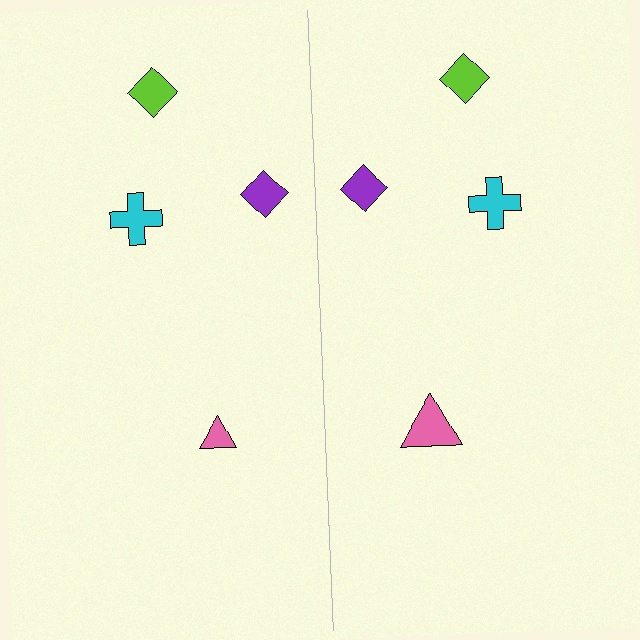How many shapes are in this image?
There are 8 shapes in this image.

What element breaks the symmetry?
The pink triangle on the right side has a different size than its mirror counterpart.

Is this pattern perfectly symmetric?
No, the pattern is not perfectly symmetric. The pink triangle on the right side has a different size than its mirror counterpart.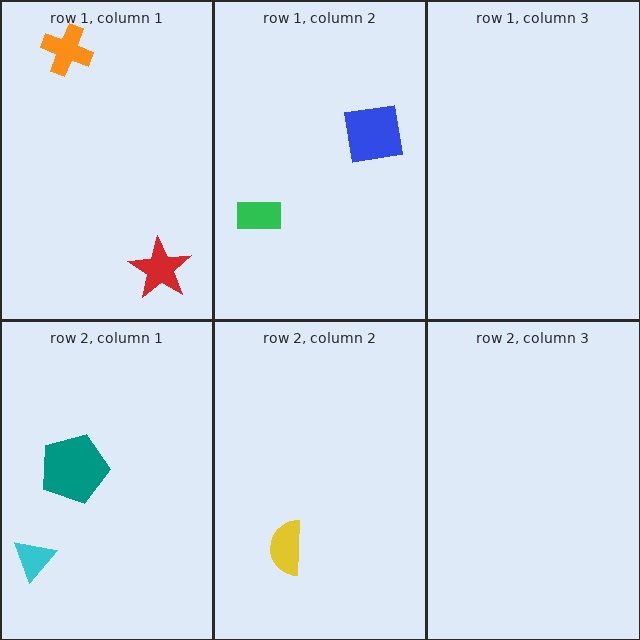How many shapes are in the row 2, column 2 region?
1.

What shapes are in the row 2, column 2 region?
The yellow semicircle.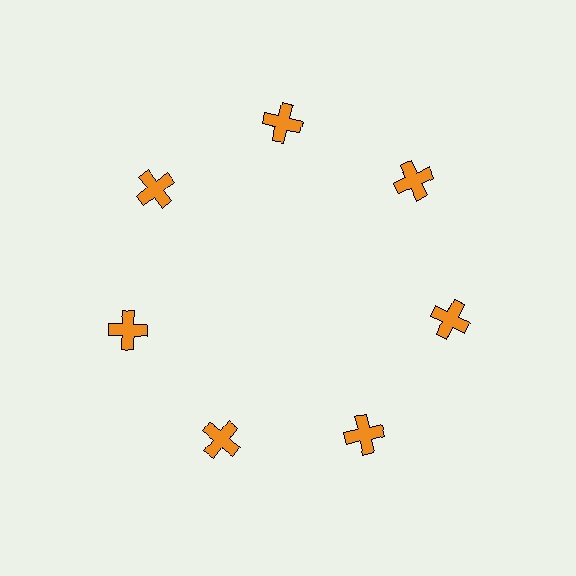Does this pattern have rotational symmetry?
Yes, this pattern has 7-fold rotational symmetry. It looks the same after rotating 51 degrees around the center.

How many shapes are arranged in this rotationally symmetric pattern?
There are 7 shapes, arranged in 7 groups of 1.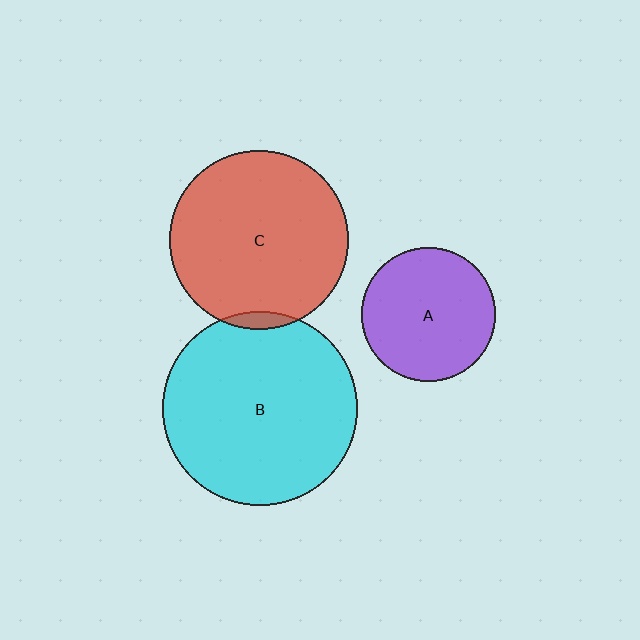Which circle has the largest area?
Circle B (cyan).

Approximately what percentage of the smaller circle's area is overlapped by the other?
Approximately 5%.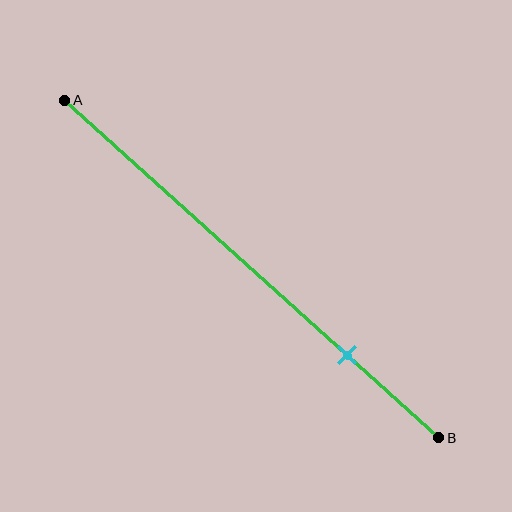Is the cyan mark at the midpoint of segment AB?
No, the mark is at about 75% from A, not at the 50% midpoint.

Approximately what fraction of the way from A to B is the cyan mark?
The cyan mark is approximately 75% of the way from A to B.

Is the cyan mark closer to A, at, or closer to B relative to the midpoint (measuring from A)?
The cyan mark is closer to point B than the midpoint of segment AB.